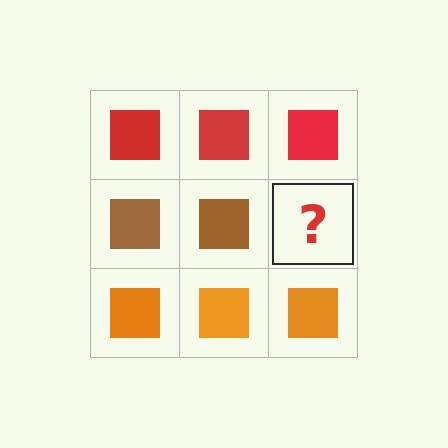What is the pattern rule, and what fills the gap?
The rule is that each row has a consistent color. The gap should be filled with a brown square.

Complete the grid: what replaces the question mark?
The question mark should be replaced with a brown square.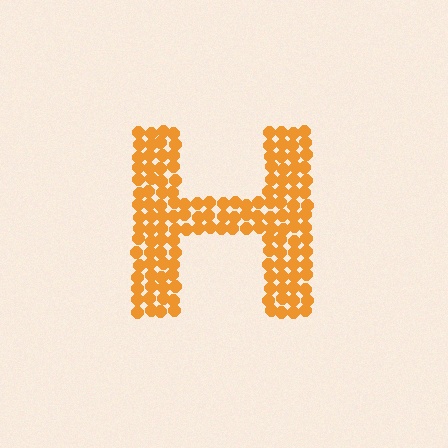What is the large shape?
The large shape is the letter H.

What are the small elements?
The small elements are circles.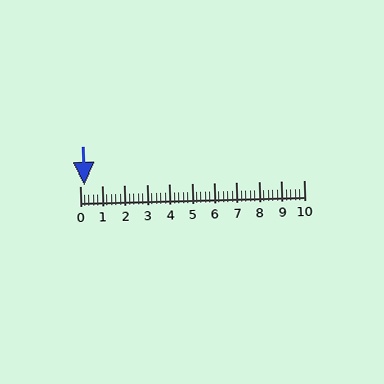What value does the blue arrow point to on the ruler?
The blue arrow points to approximately 0.2.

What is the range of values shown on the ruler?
The ruler shows values from 0 to 10.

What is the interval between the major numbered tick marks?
The major tick marks are spaced 1 units apart.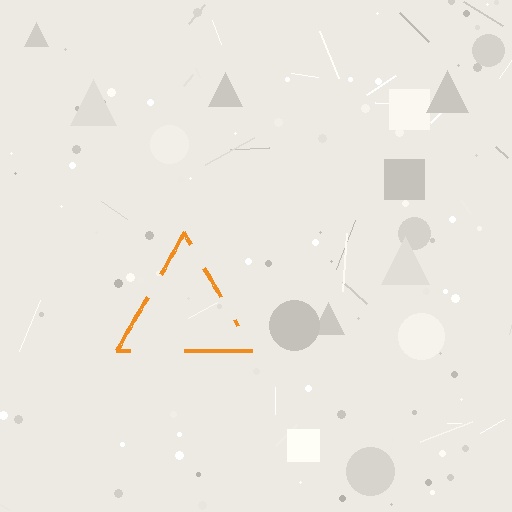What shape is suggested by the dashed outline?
The dashed outline suggests a triangle.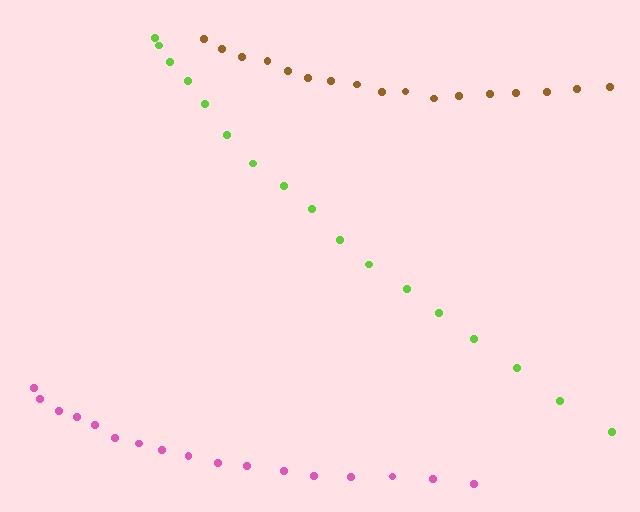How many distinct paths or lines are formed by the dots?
There are 3 distinct paths.